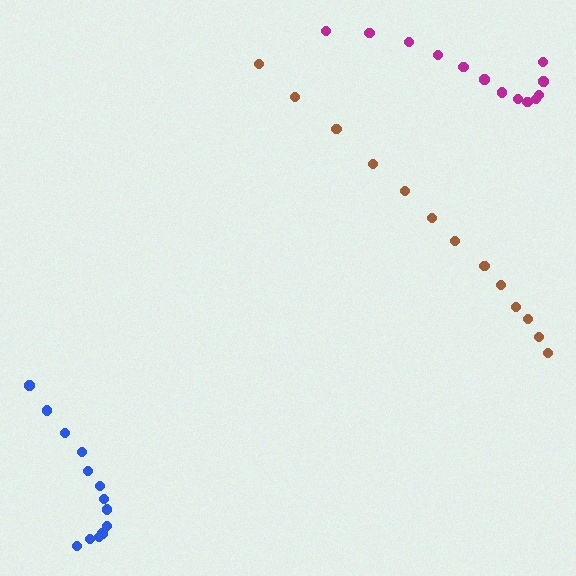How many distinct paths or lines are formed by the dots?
There are 3 distinct paths.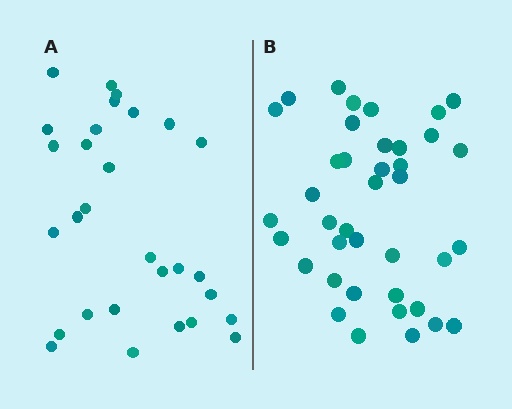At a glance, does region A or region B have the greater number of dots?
Region B (the right region) has more dots.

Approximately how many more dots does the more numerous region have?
Region B has roughly 10 or so more dots than region A.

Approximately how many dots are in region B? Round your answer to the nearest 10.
About 40 dots. (The exact count is 39, which rounds to 40.)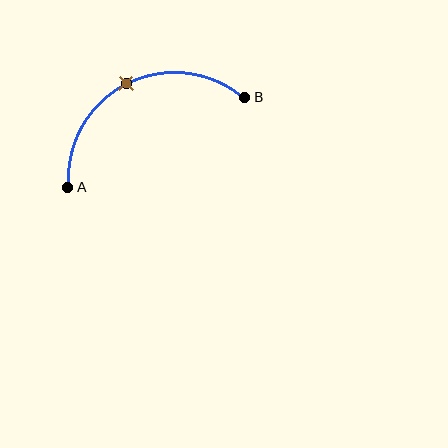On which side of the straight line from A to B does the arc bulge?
The arc bulges above the straight line connecting A and B.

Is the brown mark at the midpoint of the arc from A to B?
Yes. The brown mark lies on the arc at equal arc-length from both A and B — it is the arc midpoint.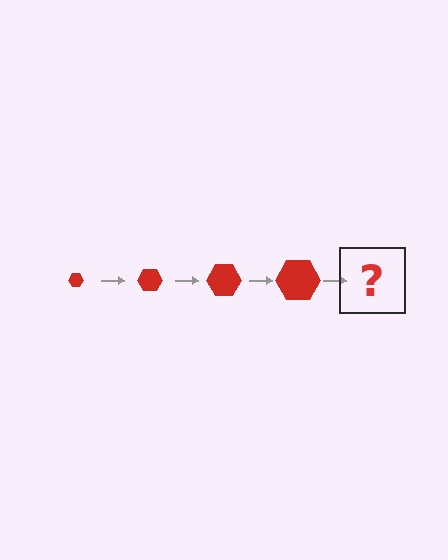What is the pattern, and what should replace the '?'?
The pattern is that the hexagon gets progressively larger each step. The '?' should be a red hexagon, larger than the previous one.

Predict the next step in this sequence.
The next step is a red hexagon, larger than the previous one.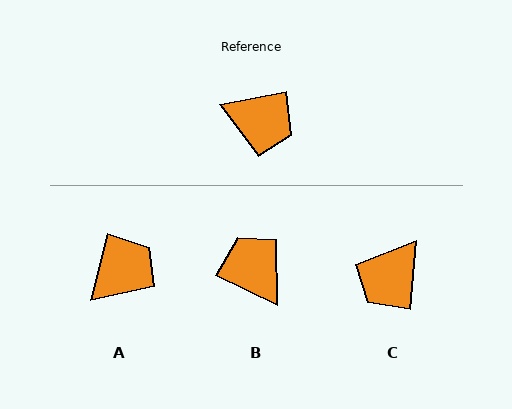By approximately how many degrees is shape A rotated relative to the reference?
Approximately 65 degrees counter-clockwise.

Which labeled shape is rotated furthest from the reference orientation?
B, about 143 degrees away.